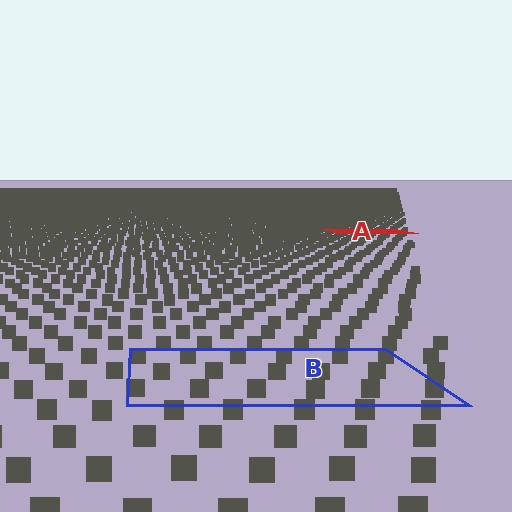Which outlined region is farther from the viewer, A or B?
Region A is farther from the viewer — the texture elements inside it appear smaller and more densely packed.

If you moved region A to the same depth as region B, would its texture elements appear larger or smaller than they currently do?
They would appear larger. At a closer depth, the same texture elements are projected at a bigger on-screen size.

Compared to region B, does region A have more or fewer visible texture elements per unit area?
Region A has more texture elements per unit area — they are packed more densely because it is farther away.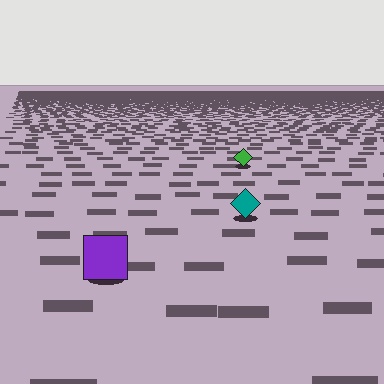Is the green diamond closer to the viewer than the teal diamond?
No. The teal diamond is closer — you can tell from the texture gradient: the ground texture is coarser near it.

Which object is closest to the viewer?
The purple square is closest. The texture marks near it are larger and more spread out.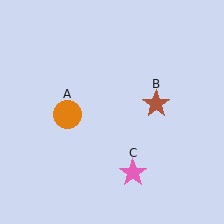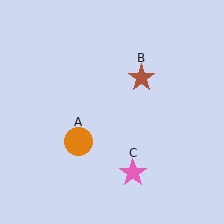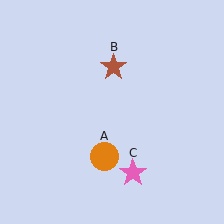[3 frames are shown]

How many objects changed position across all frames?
2 objects changed position: orange circle (object A), brown star (object B).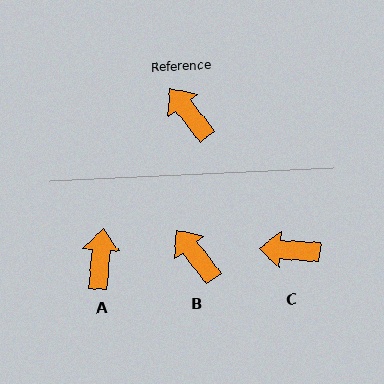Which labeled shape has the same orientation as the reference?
B.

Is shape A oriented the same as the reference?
No, it is off by about 42 degrees.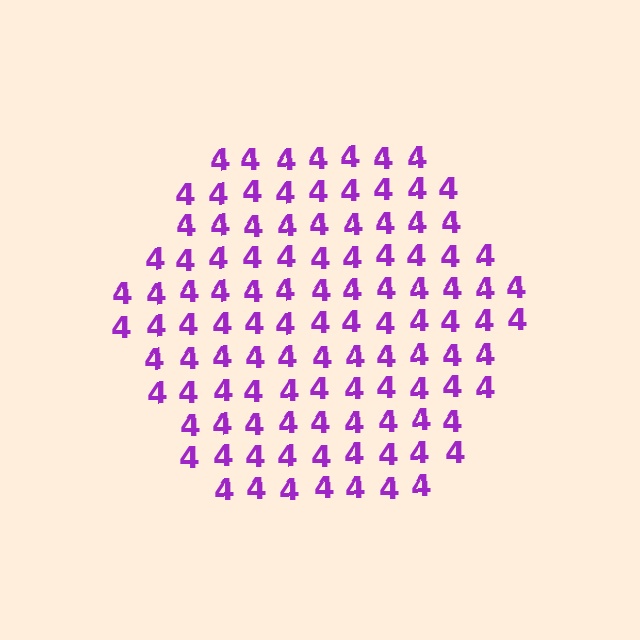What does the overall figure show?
The overall figure shows a hexagon.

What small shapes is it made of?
It is made of small digit 4's.